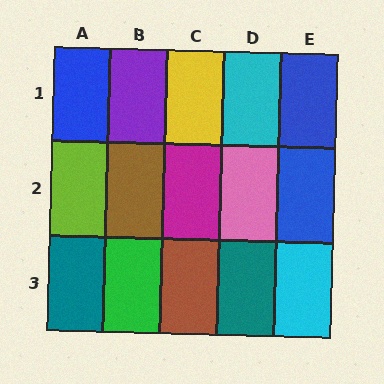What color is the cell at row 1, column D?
Cyan.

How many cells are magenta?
1 cell is magenta.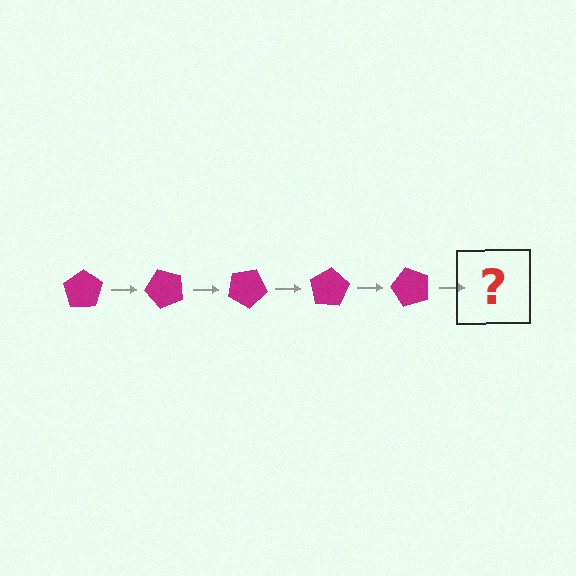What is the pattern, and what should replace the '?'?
The pattern is that the pentagon rotates 50 degrees each step. The '?' should be a magenta pentagon rotated 250 degrees.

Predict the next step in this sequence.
The next step is a magenta pentagon rotated 250 degrees.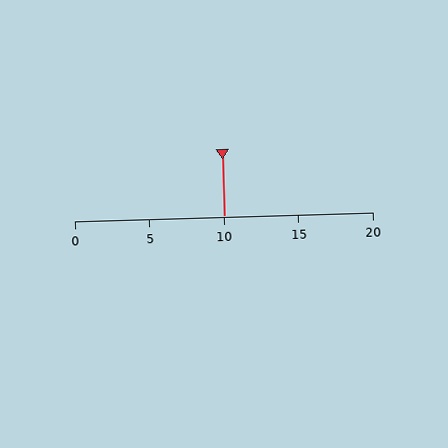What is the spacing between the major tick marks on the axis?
The major ticks are spaced 5 apart.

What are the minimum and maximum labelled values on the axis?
The axis runs from 0 to 20.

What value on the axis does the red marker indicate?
The marker indicates approximately 10.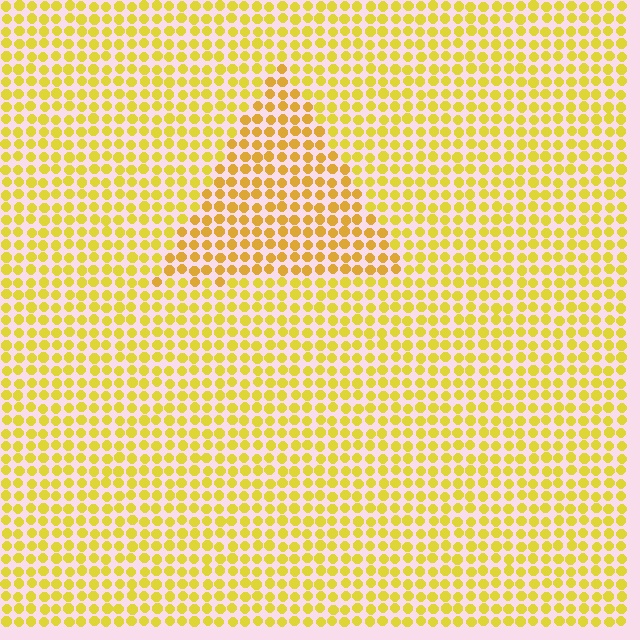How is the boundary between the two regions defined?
The boundary is defined purely by a slight shift in hue (about 17 degrees). Spacing, size, and orientation are identical on both sides.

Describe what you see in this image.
The image is filled with small yellow elements in a uniform arrangement. A triangle-shaped region is visible where the elements are tinted to a slightly different hue, forming a subtle color boundary.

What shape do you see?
I see a triangle.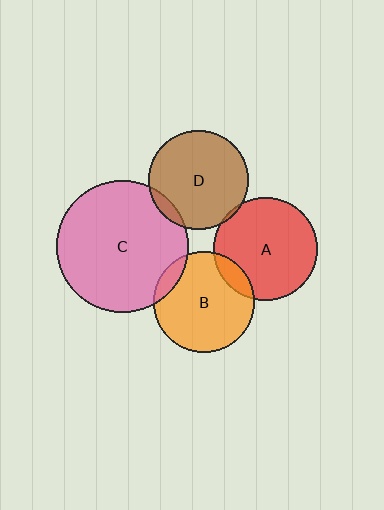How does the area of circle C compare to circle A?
Approximately 1.6 times.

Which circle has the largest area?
Circle C (pink).